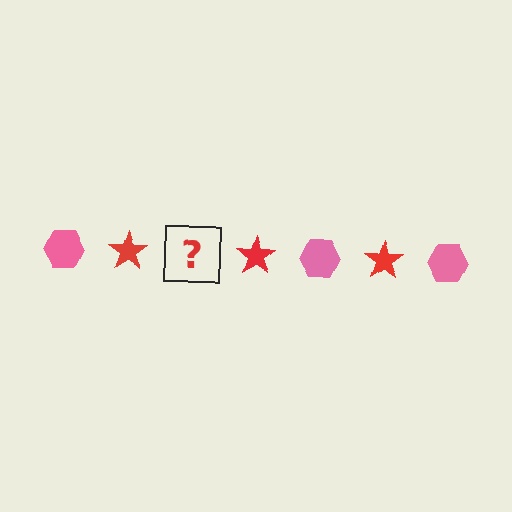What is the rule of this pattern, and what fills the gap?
The rule is that the pattern alternates between pink hexagon and red star. The gap should be filled with a pink hexagon.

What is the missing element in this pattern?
The missing element is a pink hexagon.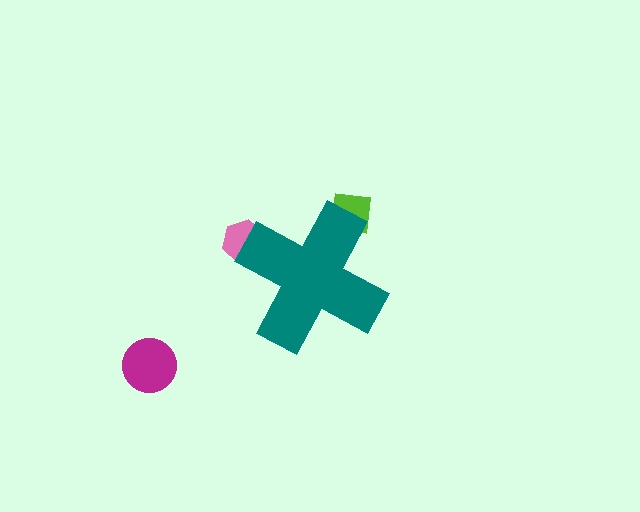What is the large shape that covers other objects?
A teal cross.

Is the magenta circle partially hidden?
No, the magenta circle is fully visible.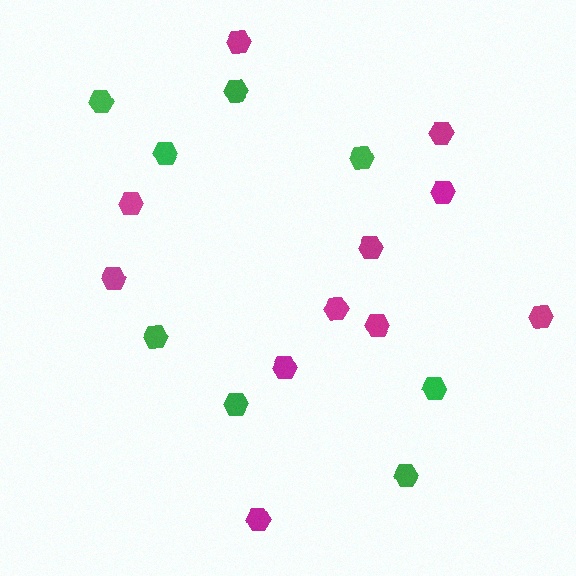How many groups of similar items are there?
There are 2 groups: one group of green hexagons (8) and one group of magenta hexagons (11).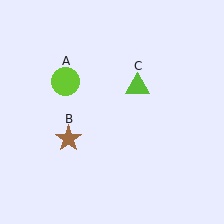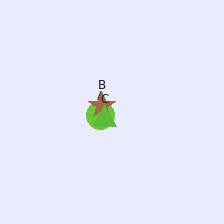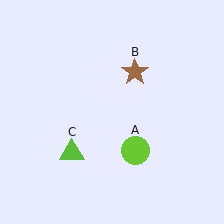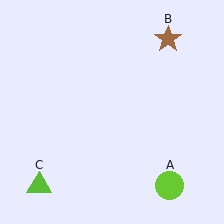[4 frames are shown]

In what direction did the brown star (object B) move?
The brown star (object B) moved up and to the right.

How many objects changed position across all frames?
3 objects changed position: lime circle (object A), brown star (object B), lime triangle (object C).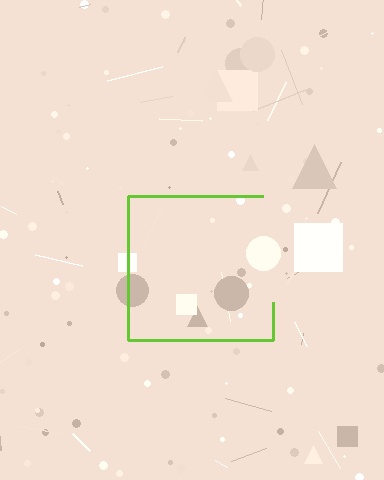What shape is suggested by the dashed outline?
The dashed outline suggests a square.